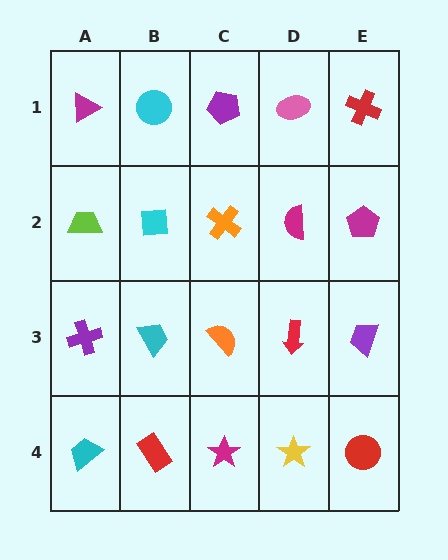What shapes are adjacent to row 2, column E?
A red cross (row 1, column E), a purple trapezoid (row 3, column E), a magenta semicircle (row 2, column D).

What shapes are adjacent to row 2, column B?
A cyan circle (row 1, column B), a cyan trapezoid (row 3, column B), a lime trapezoid (row 2, column A), an orange cross (row 2, column C).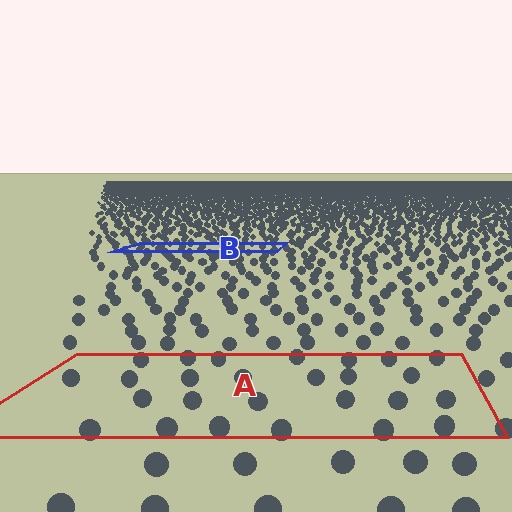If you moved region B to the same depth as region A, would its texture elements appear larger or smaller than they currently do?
They would appear larger. At a closer depth, the same texture elements are projected at a bigger on-screen size.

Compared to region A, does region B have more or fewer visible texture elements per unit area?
Region B has more texture elements per unit area — they are packed more densely because it is farther away.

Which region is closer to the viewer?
Region A is closer. The texture elements there are larger and more spread out.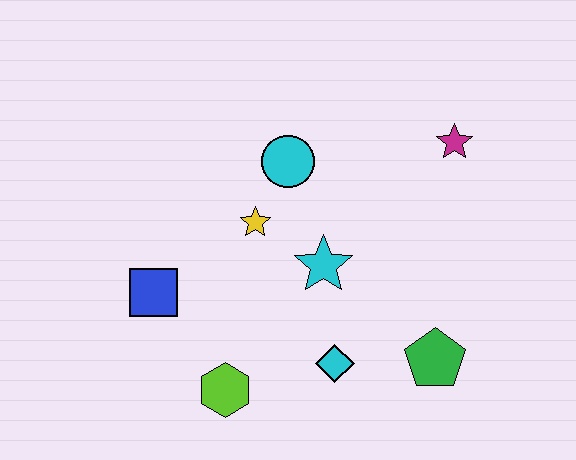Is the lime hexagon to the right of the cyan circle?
No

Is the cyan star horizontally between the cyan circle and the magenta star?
Yes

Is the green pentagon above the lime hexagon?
Yes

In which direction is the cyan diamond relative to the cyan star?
The cyan diamond is below the cyan star.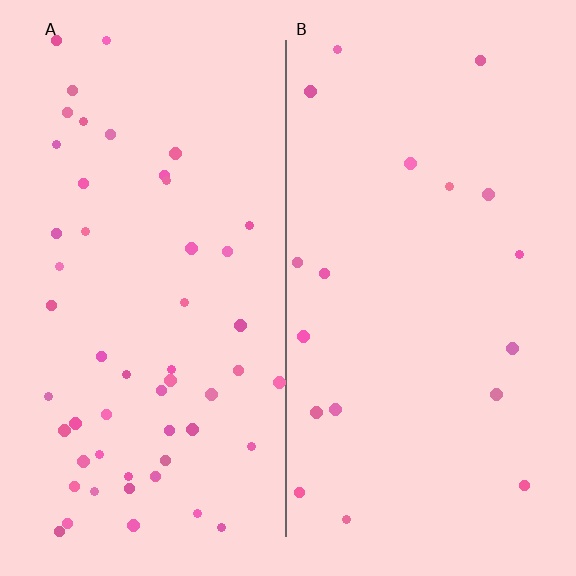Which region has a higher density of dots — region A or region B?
A (the left).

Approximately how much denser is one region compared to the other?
Approximately 2.9× — region A over region B.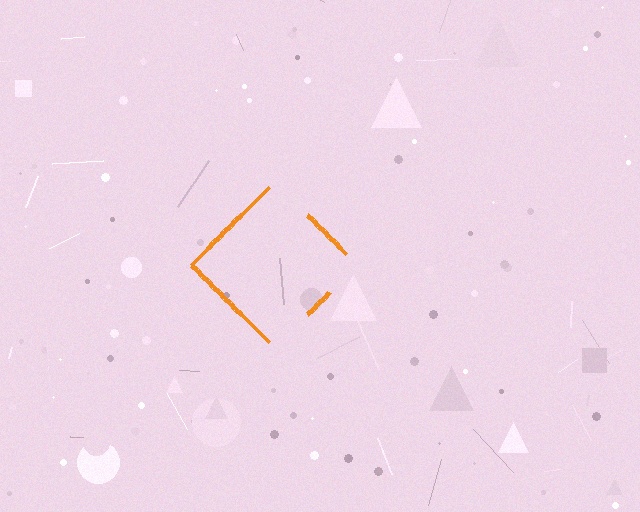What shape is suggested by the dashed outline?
The dashed outline suggests a diamond.